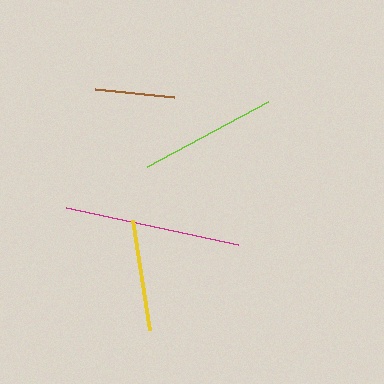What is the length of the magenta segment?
The magenta segment is approximately 176 pixels long.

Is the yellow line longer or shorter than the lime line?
The lime line is longer than the yellow line.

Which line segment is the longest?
The magenta line is the longest at approximately 176 pixels.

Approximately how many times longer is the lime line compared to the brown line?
The lime line is approximately 1.7 times the length of the brown line.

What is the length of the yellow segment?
The yellow segment is approximately 111 pixels long.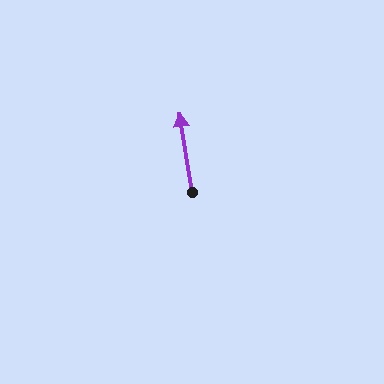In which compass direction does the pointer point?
North.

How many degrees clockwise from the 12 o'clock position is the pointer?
Approximately 351 degrees.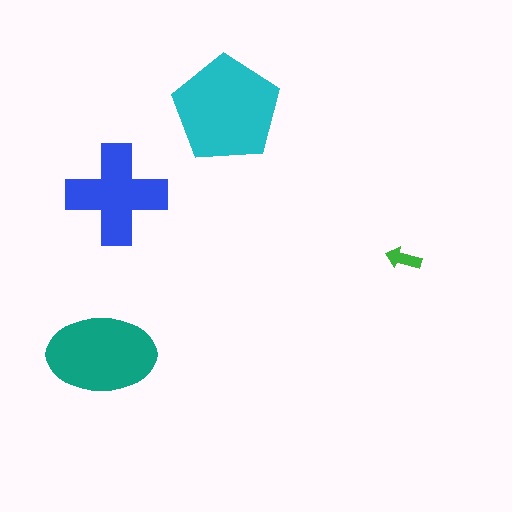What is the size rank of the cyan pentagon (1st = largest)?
1st.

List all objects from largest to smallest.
The cyan pentagon, the teal ellipse, the blue cross, the green arrow.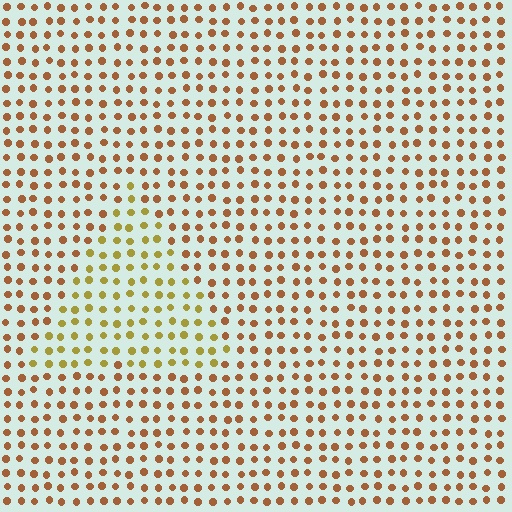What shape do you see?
I see a triangle.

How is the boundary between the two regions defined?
The boundary is defined purely by a slight shift in hue (about 33 degrees). Spacing, size, and orientation are identical on both sides.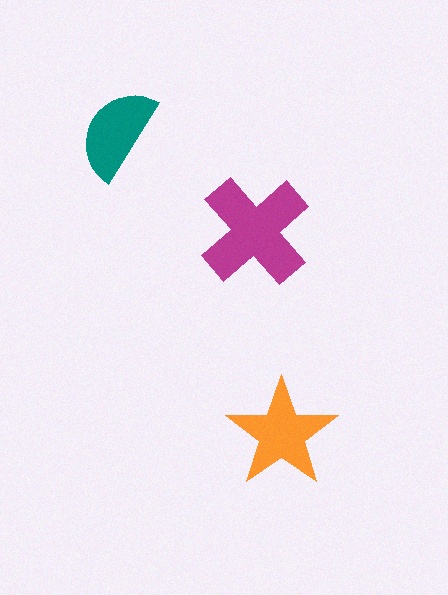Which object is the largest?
The magenta cross.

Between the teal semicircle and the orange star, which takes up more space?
The orange star.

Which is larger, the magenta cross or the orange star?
The magenta cross.